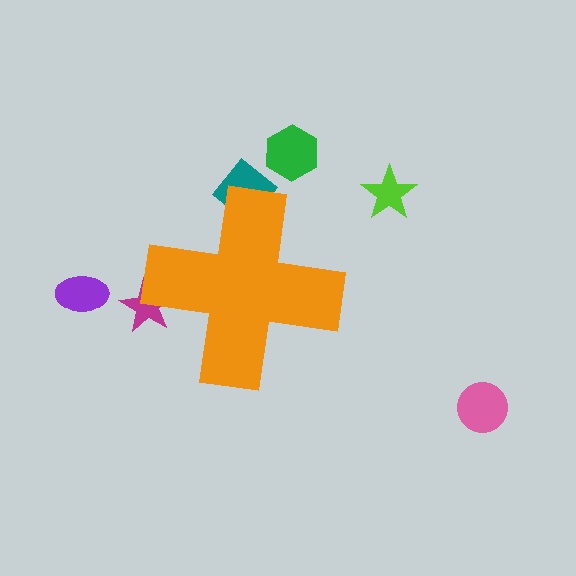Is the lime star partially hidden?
No, the lime star is fully visible.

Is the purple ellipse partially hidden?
No, the purple ellipse is fully visible.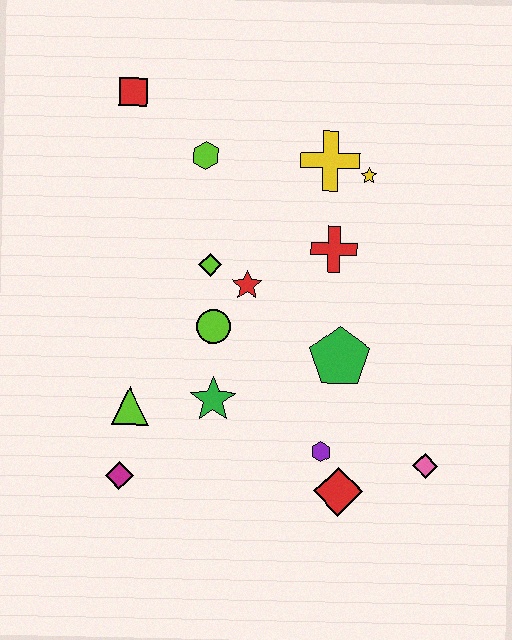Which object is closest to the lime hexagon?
The red square is closest to the lime hexagon.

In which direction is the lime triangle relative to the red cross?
The lime triangle is to the left of the red cross.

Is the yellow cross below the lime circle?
No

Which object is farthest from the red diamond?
The red square is farthest from the red diamond.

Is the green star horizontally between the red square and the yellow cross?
Yes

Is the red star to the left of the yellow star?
Yes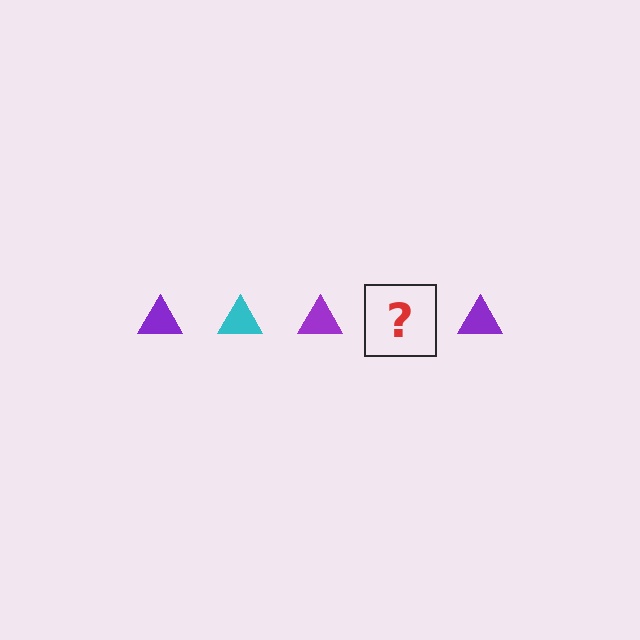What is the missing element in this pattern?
The missing element is a cyan triangle.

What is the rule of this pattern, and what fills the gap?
The rule is that the pattern cycles through purple, cyan triangles. The gap should be filled with a cyan triangle.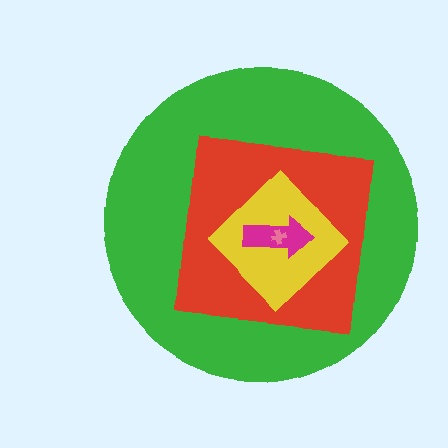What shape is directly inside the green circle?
The red square.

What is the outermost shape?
The green circle.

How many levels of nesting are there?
5.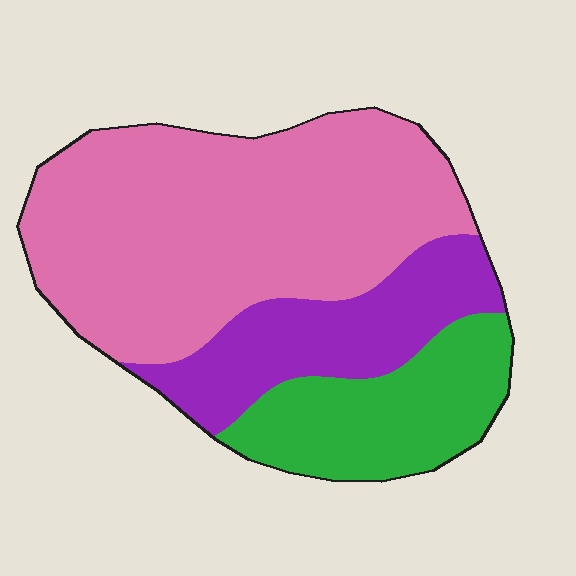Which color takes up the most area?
Pink, at roughly 55%.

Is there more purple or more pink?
Pink.